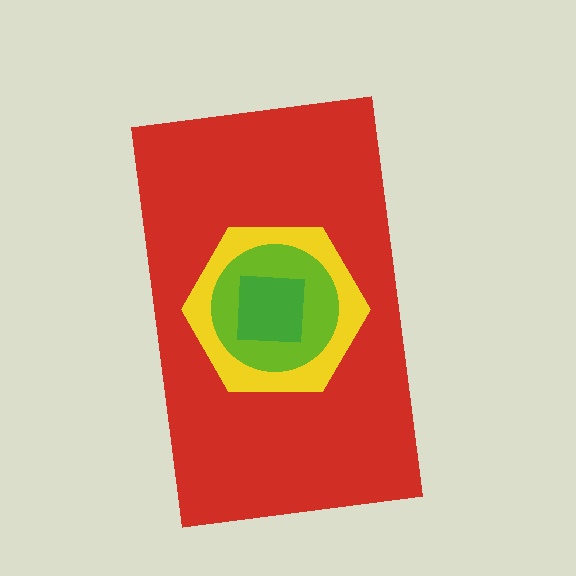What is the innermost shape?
The green square.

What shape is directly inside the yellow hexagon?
The lime circle.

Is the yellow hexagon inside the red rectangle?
Yes.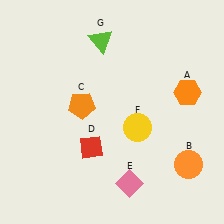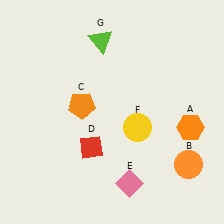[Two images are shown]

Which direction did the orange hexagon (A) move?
The orange hexagon (A) moved down.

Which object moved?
The orange hexagon (A) moved down.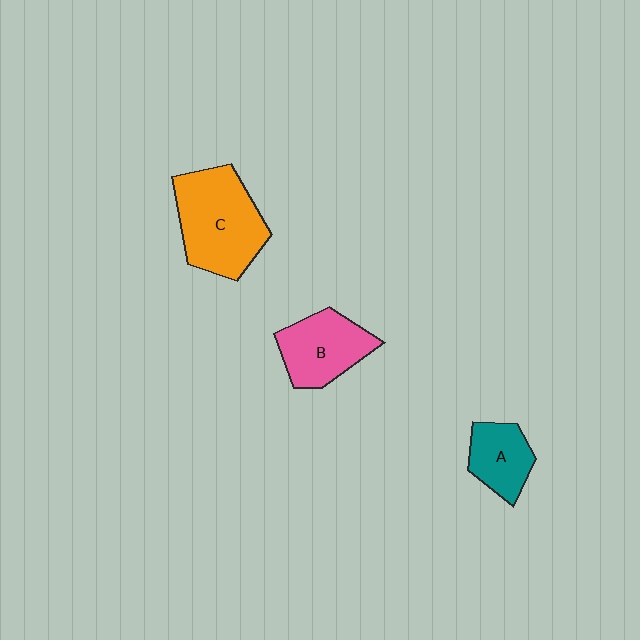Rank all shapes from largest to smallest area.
From largest to smallest: C (orange), B (pink), A (teal).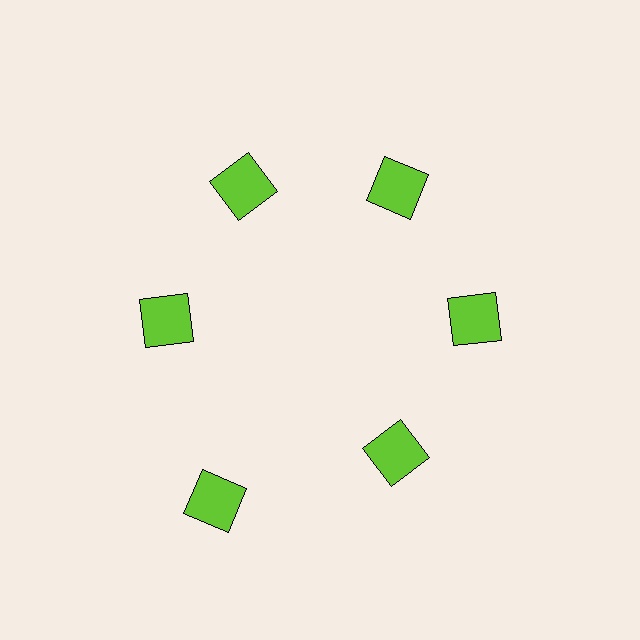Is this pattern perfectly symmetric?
No. The 6 lime squares are arranged in a ring, but one element near the 7 o'clock position is pushed outward from the center, breaking the 6-fold rotational symmetry.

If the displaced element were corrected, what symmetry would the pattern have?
It would have 6-fold rotational symmetry — the pattern would map onto itself every 60 degrees.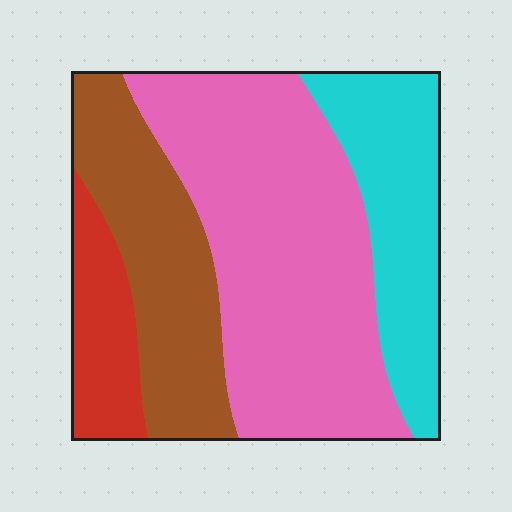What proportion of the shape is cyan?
Cyan takes up about one fifth (1/5) of the shape.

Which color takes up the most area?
Pink, at roughly 45%.